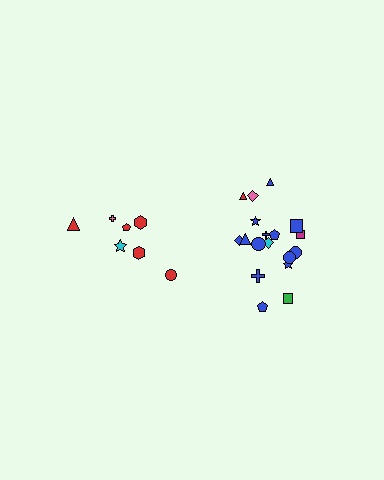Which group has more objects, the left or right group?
The right group.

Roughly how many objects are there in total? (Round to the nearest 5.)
Roughly 25 objects in total.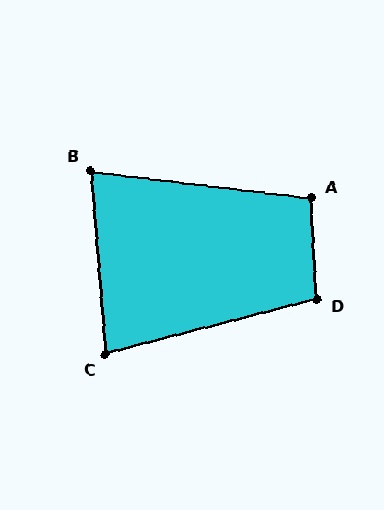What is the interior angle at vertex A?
Approximately 100 degrees (obtuse).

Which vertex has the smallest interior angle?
B, at approximately 79 degrees.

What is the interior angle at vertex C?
Approximately 80 degrees (acute).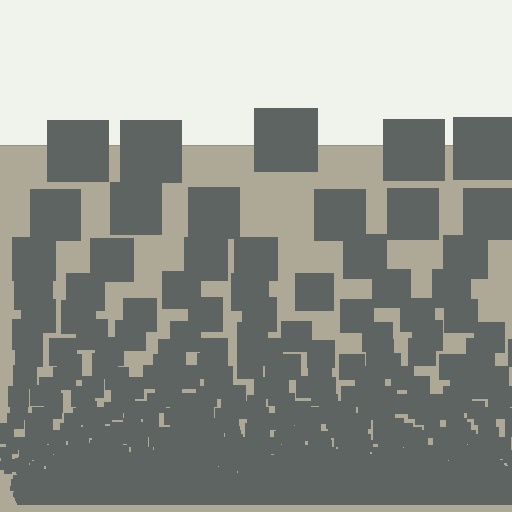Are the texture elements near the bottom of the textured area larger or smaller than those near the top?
Smaller. The gradient is inverted — elements near the bottom are smaller and denser.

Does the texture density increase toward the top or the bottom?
Density increases toward the bottom.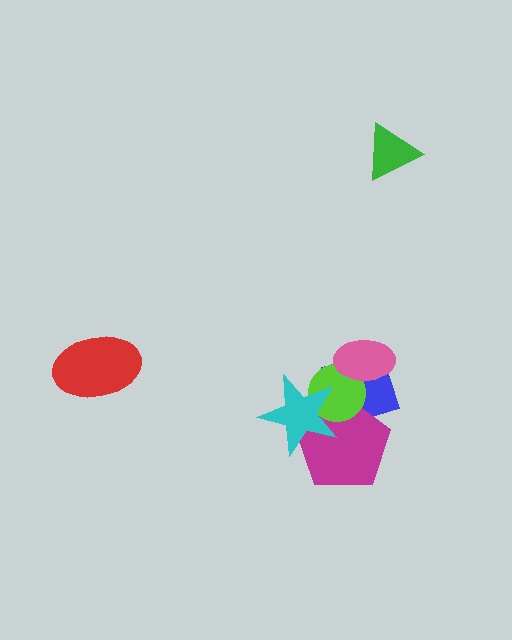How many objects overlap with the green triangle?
0 objects overlap with the green triangle.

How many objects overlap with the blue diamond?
4 objects overlap with the blue diamond.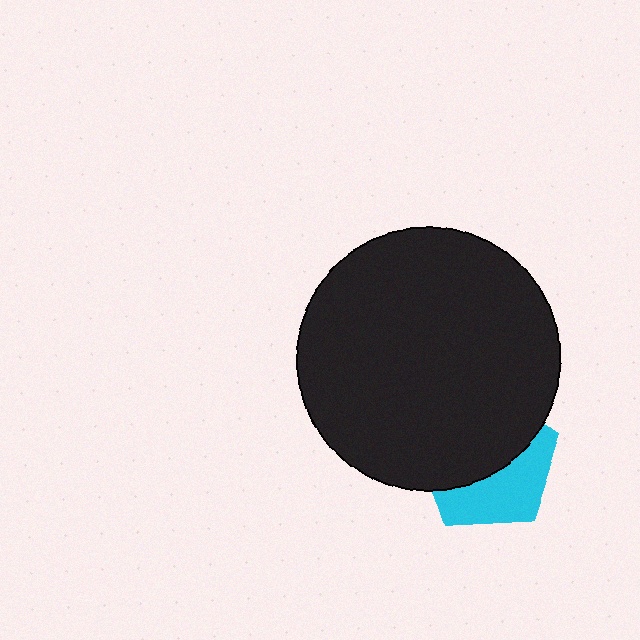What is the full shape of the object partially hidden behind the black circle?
The partially hidden object is a cyan pentagon.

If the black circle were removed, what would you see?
You would see the complete cyan pentagon.